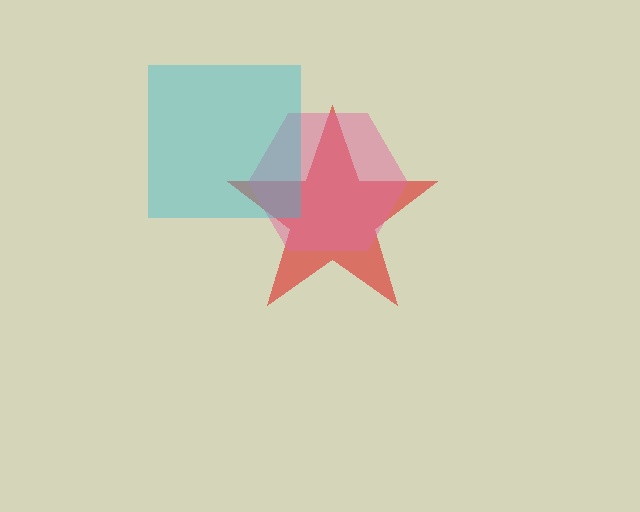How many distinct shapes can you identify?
There are 3 distinct shapes: a red star, a pink hexagon, a cyan square.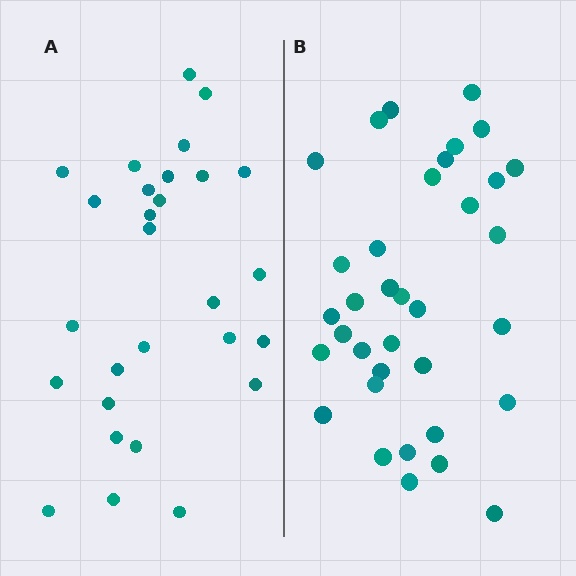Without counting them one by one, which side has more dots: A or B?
Region B (the right region) has more dots.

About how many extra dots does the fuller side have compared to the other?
Region B has roughly 8 or so more dots than region A.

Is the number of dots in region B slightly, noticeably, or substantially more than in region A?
Region B has noticeably more, but not dramatically so. The ratio is roughly 1.2 to 1.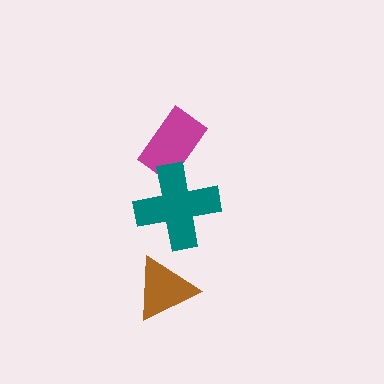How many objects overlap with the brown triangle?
0 objects overlap with the brown triangle.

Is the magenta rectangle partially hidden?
Yes, it is partially covered by another shape.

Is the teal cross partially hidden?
No, no other shape covers it.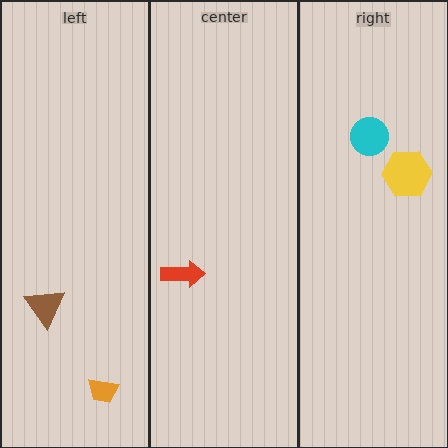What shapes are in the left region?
The brown triangle, the orange trapezoid.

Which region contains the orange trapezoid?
The left region.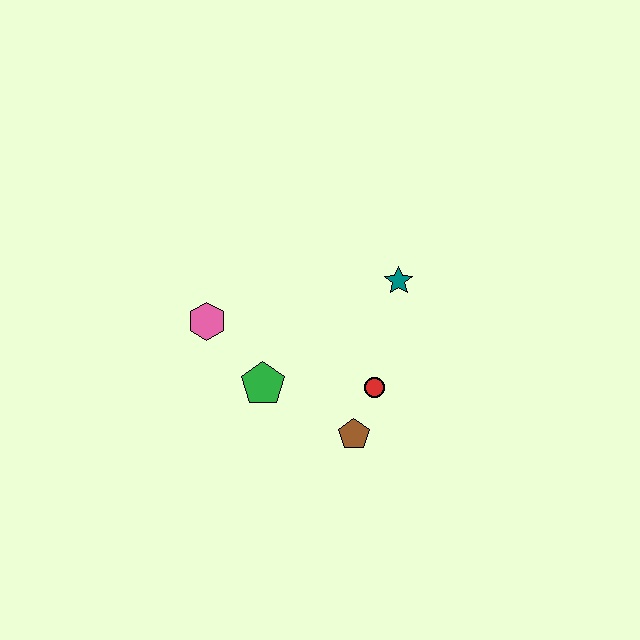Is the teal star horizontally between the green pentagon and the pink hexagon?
No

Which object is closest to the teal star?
The red circle is closest to the teal star.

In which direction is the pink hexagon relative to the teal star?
The pink hexagon is to the left of the teal star.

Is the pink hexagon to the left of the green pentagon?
Yes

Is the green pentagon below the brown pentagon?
No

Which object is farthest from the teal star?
The pink hexagon is farthest from the teal star.